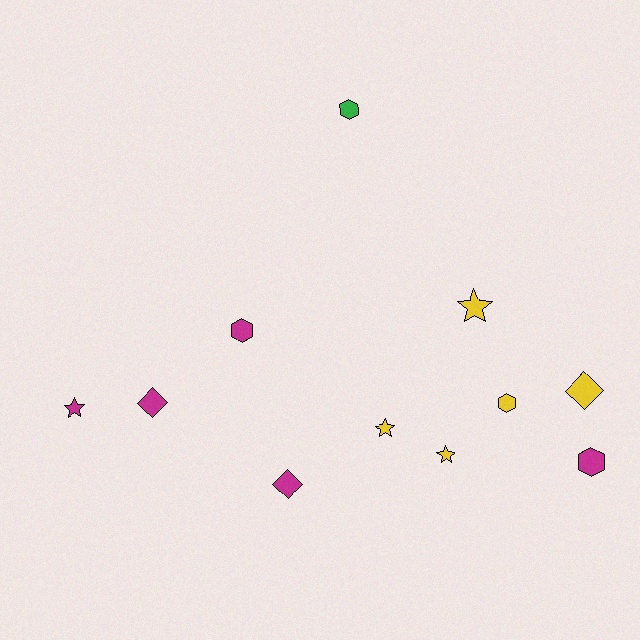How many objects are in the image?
There are 11 objects.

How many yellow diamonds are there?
There is 1 yellow diamond.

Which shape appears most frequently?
Star, with 4 objects.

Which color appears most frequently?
Yellow, with 5 objects.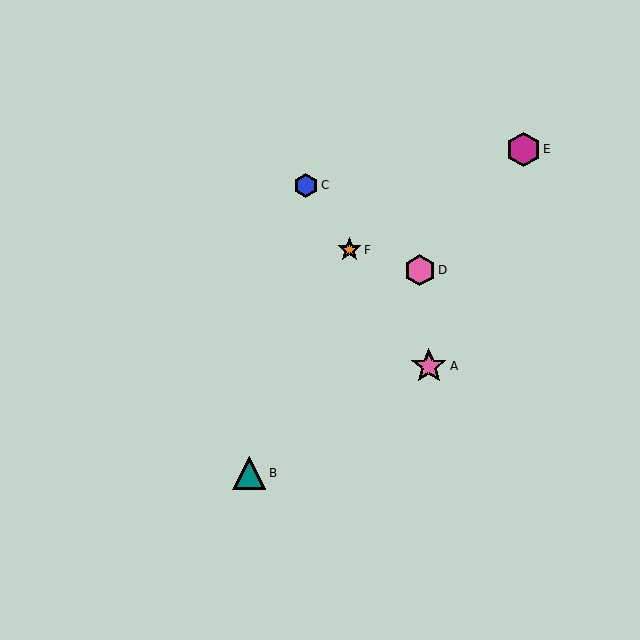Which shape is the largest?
The pink star (labeled A) is the largest.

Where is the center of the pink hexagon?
The center of the pink hexagon is at (420, 270).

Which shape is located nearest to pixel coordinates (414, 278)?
The pink hexagon (labeled D) at (420, 270) is nearest to that location.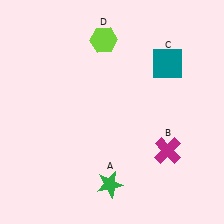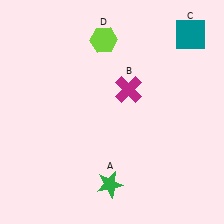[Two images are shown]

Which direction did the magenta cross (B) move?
The magenta cross (B) moved up.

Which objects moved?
The objects that moved are: the magenta cross (B), the teal square (C).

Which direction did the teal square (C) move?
The teal square (C) moved up.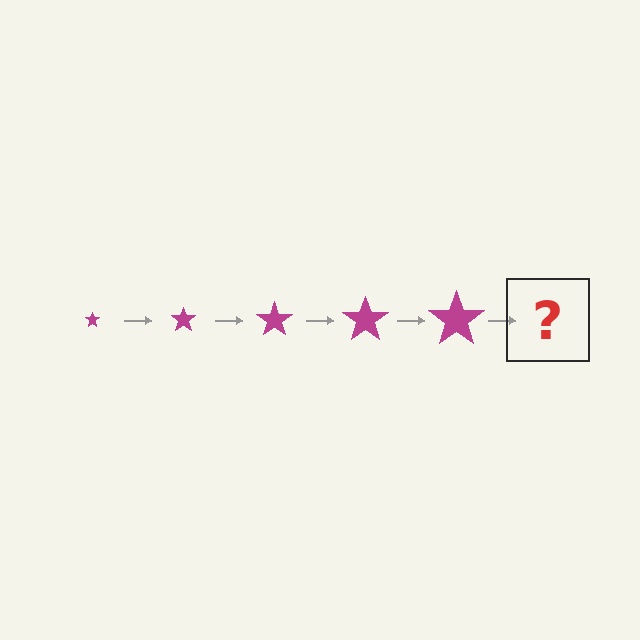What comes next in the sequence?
The next element should be a magenta star, larger than the previous one.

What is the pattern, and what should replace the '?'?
The pattern is that the star gets progressively larger each step. The '?' should be a magenta star, larger than the previous one.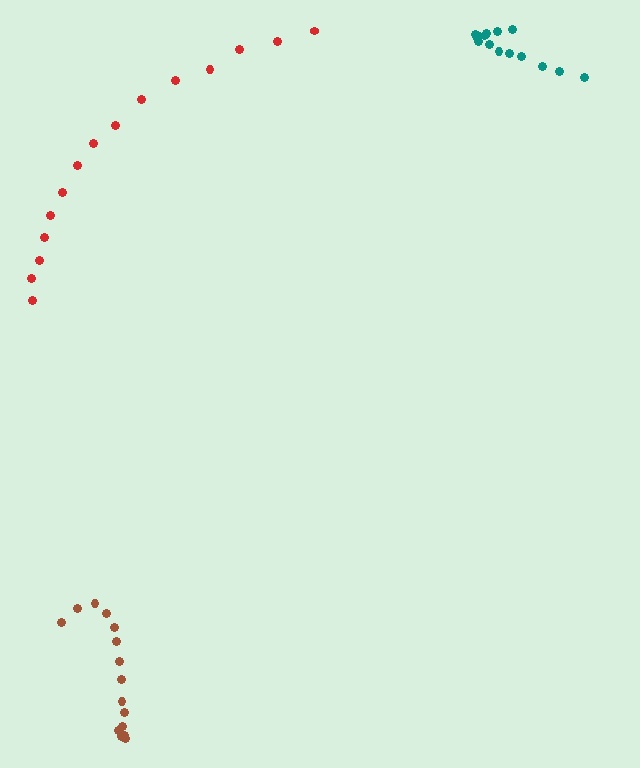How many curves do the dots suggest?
There are 3 distinct paths.